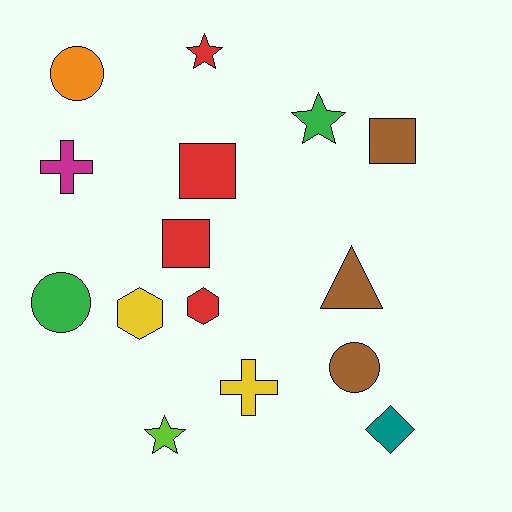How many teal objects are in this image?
There is 1 teal object.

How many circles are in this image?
There are 3 circles.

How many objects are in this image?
There are 15 objects.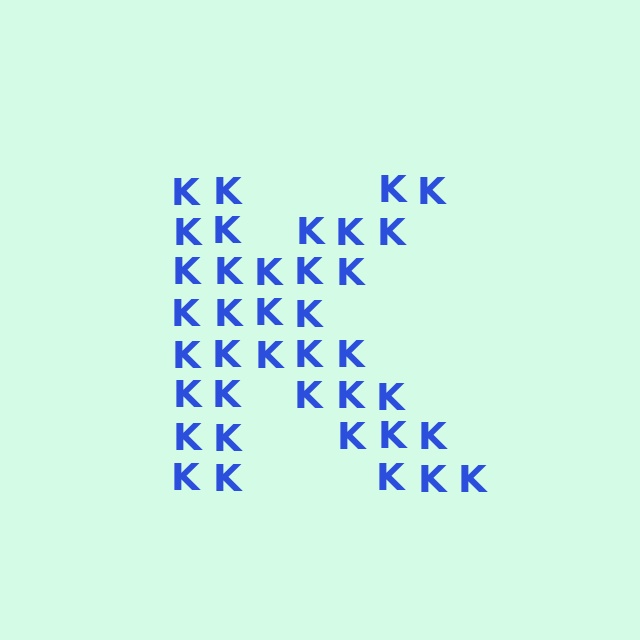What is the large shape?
The large shape is the letter K.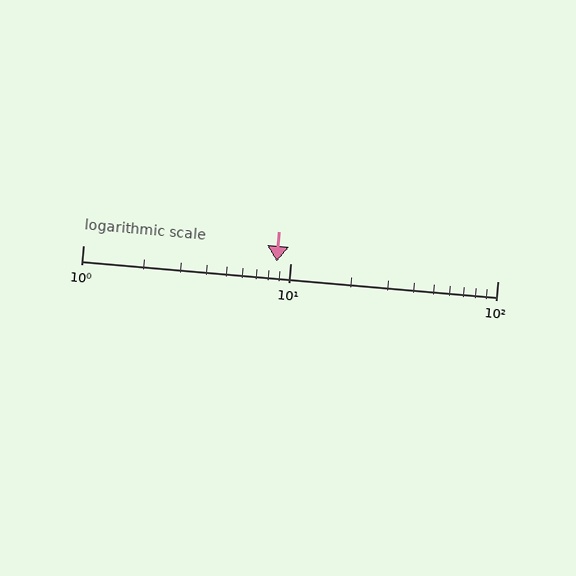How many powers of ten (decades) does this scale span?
The scale spans 2 decades, from 1 to 100.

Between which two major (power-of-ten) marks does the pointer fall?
The pointer is between 1 and 10.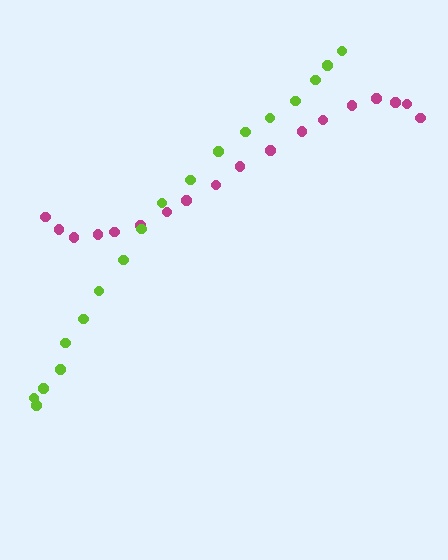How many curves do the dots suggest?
There are 2 distinct paths.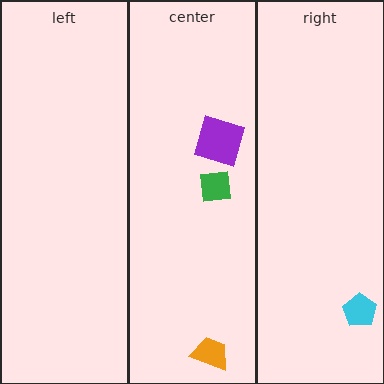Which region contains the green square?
The center region.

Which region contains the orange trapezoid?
The center region.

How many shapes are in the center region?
3.